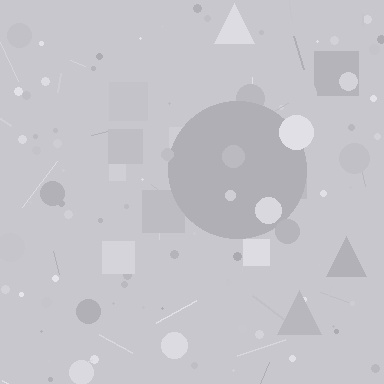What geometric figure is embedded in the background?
A circle is embedded in the background.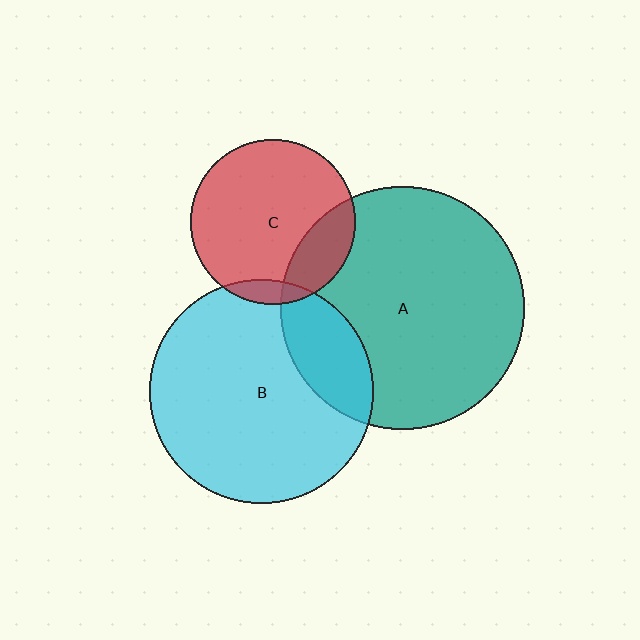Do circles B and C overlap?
Yes.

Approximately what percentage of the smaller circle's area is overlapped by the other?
Approximately 5%.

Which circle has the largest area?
Circle A (teal).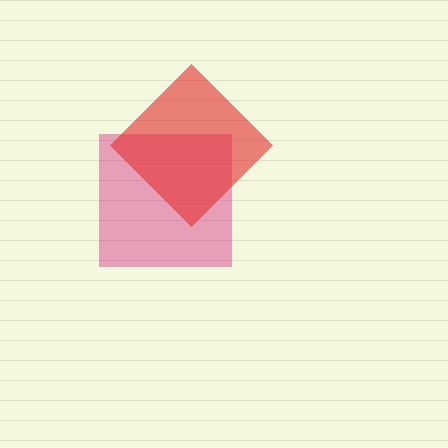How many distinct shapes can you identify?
There are 2 distinct shapes: a magenta square, a red diamond.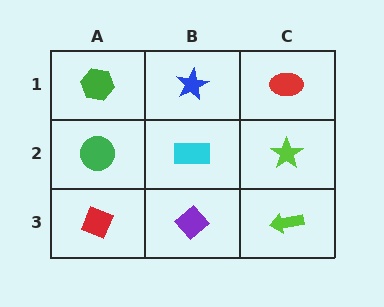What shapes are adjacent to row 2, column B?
A blue star (row 1, column B), a purple diamond (row 3, column B), a green circle (row 2, column A), a lime star (row 2, column C).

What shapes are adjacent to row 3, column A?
A green circle (row 2, column A), a purple diamond (row 3, column B).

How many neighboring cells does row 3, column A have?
2.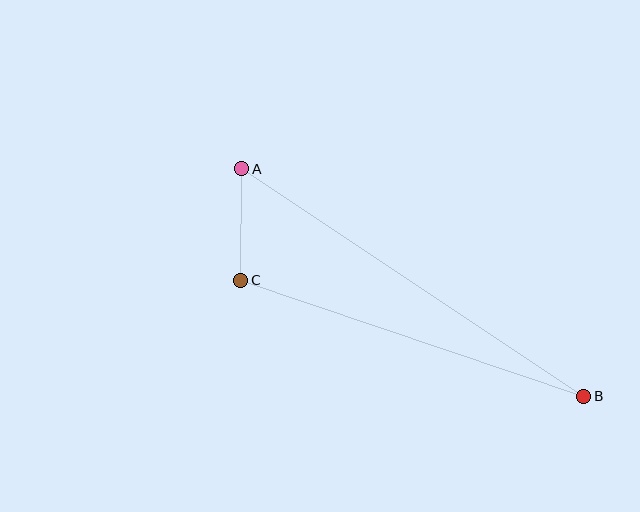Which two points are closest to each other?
Points A and C are closest to each other.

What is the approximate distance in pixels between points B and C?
The distance between B and C is approximately 362 pixels.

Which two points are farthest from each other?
Points A and B are farthest from each other.